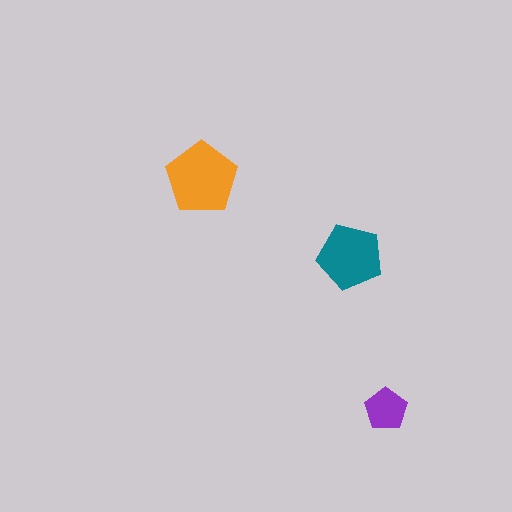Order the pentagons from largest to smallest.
the orange one, the teal one, the purple one.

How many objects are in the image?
There are 3 objects in the image.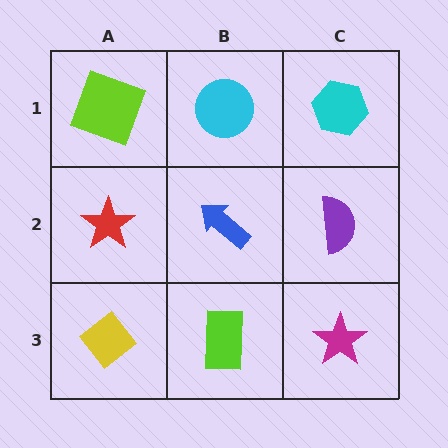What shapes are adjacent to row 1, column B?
A blue arrow (row 2, column B), a lime square (row 1, column A), a cyan hexagon (row 1, column C).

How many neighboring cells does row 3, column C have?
2.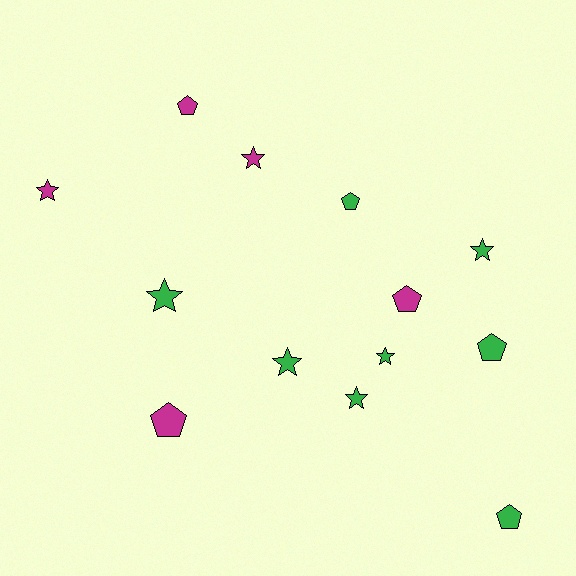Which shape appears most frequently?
Star, with 7 objects.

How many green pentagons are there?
There are 3 green pentagons.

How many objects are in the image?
There are 13 objects.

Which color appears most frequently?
Green, with 8 objects.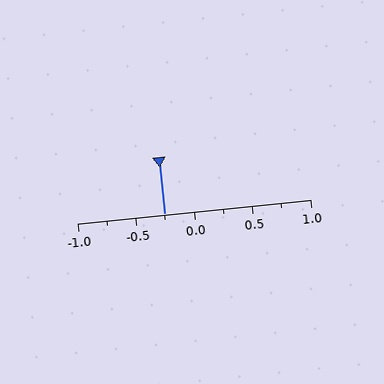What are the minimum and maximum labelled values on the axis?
The axis runs from -1.0 to 1.0.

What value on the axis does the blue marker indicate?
The marker indicates approximately -0.25.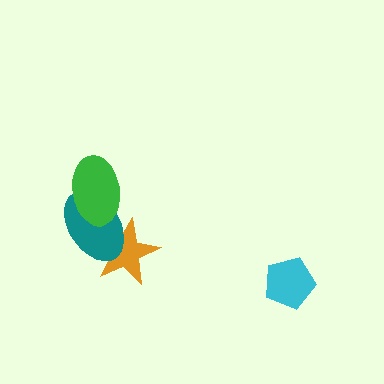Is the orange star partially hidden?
Yes, it is partially covered by another shape.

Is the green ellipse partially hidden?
No, no other shape covers it.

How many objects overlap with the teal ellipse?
2 objects overlap with the teal ellipse.